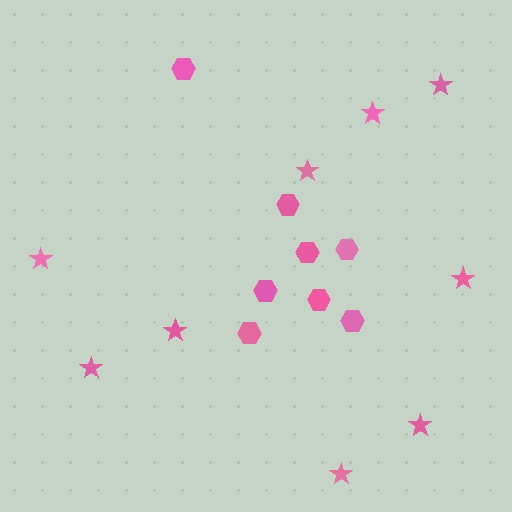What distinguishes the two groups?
There are 2 groups: one group of stars (9) and one group of hexagons (8).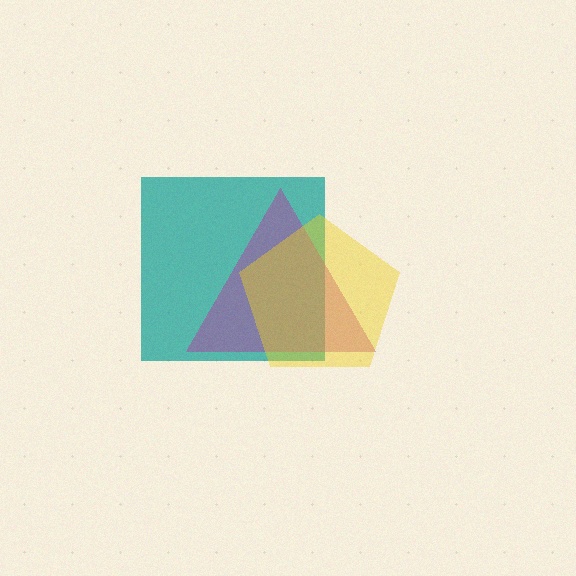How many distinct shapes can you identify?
There are 3 distinct shapes: a teal square, a magenta triangle, a yellow pentagon.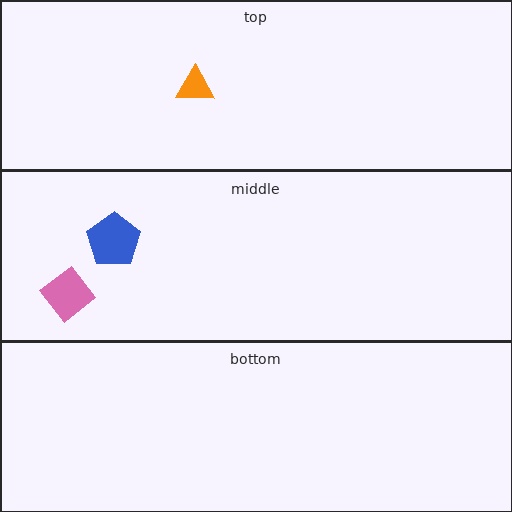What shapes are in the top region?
The orange triangle.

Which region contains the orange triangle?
The top region.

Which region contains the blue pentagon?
The middle region.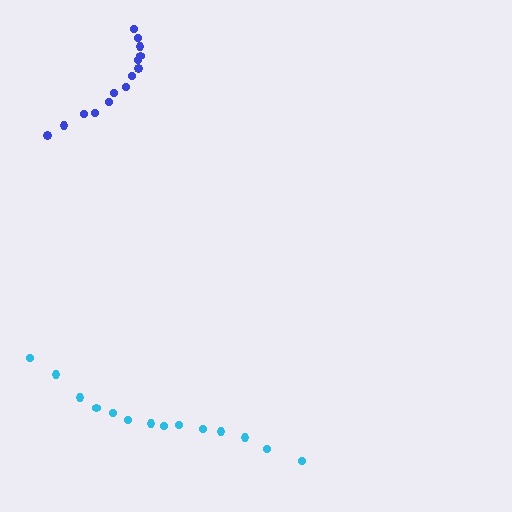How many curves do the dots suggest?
There are 2 distinct paths.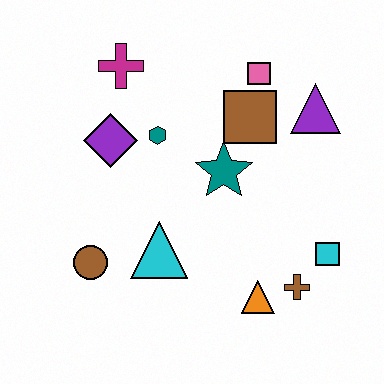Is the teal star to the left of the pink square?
Yes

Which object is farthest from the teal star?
The brown circle is farthest from the teal star.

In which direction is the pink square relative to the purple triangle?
The pink square is to the left of the purple triangle.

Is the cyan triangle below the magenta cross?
Yes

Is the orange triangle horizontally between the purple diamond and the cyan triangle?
No